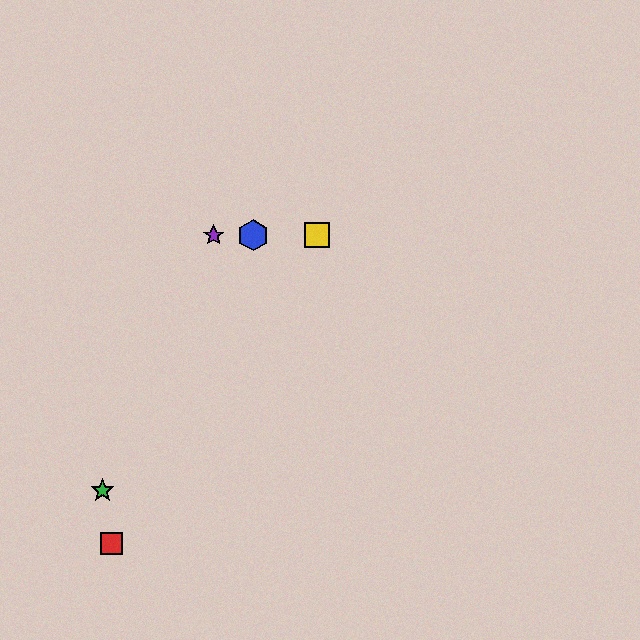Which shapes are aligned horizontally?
The blue hexagon, the yellow square, the purple star are aligned horizontally.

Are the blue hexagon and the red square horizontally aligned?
No, the blue hexagon is at y≈235 and the red square is at y≈543.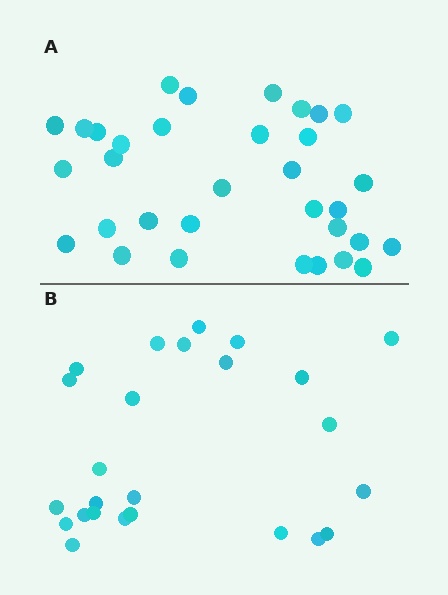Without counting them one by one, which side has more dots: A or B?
Region A (the top region) has more dots.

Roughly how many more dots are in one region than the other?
Region A has roughly 8 or so more dots than region B.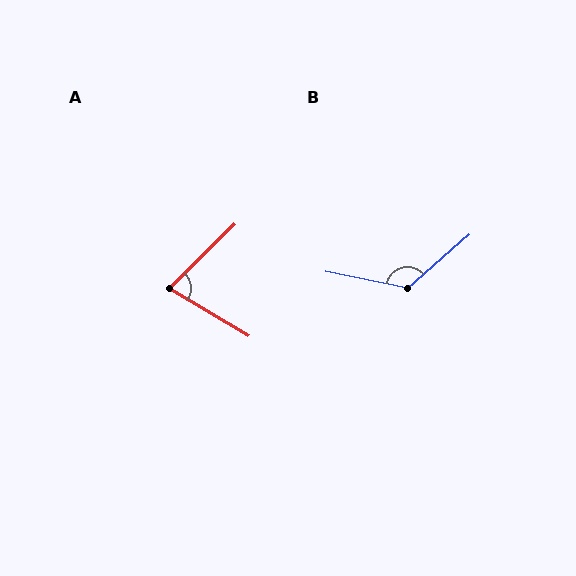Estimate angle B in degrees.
Approximately 127 degrees.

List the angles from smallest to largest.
A (75°), B (127°).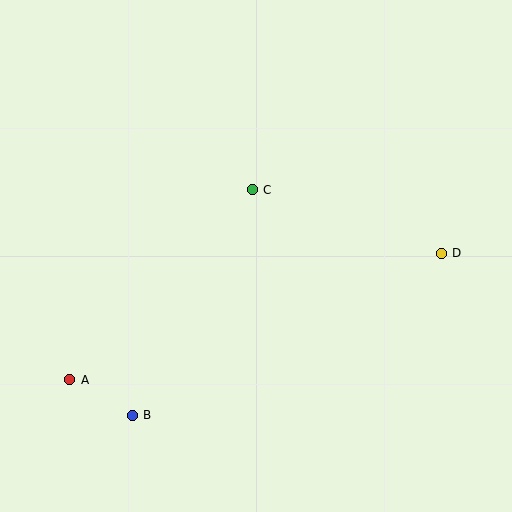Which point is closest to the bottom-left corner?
Point A is closest to the bottom-left corner.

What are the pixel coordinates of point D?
Point D is at (441, 253).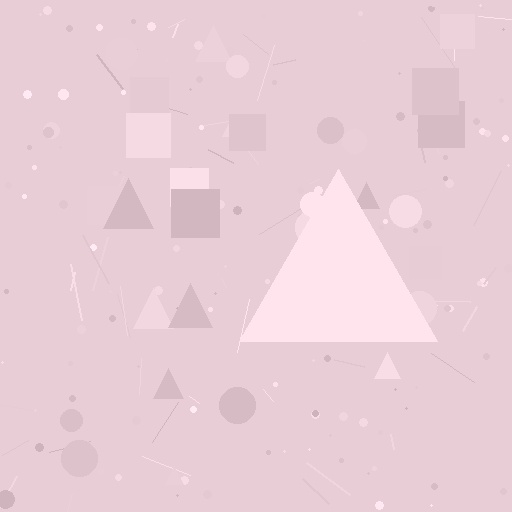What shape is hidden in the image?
A triangle is hidden in the image.